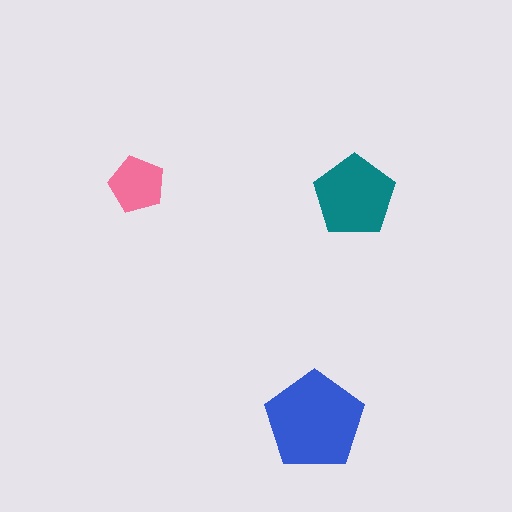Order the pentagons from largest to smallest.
the blue one, the teal one, the pink one.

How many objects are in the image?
There are 3 objects in the image.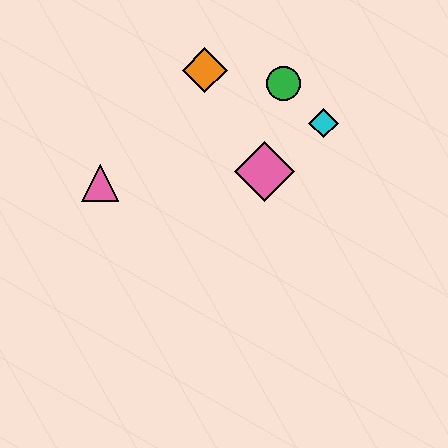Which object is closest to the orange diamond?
The green circle is closest to the orange diamond.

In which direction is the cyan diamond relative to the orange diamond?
The cyan diamond is to the right of the orange diamond.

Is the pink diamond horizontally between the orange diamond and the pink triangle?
No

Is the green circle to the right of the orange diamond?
Yes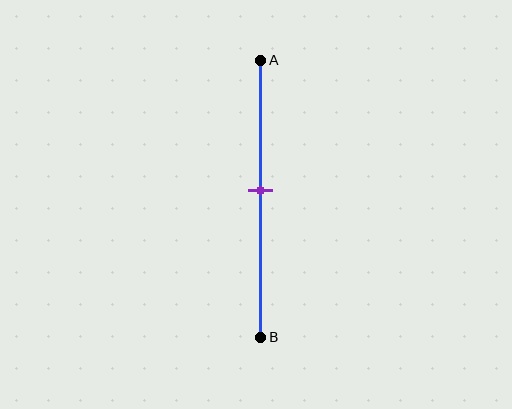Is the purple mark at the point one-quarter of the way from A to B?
No, the mark is at about 45% from A, not at the 25% one-quarter point.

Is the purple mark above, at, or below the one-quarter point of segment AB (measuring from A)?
The purple mark is below the one-quarter point of segment AB.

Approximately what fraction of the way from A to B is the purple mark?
The purple mark is approximately 45% of the way from A to B.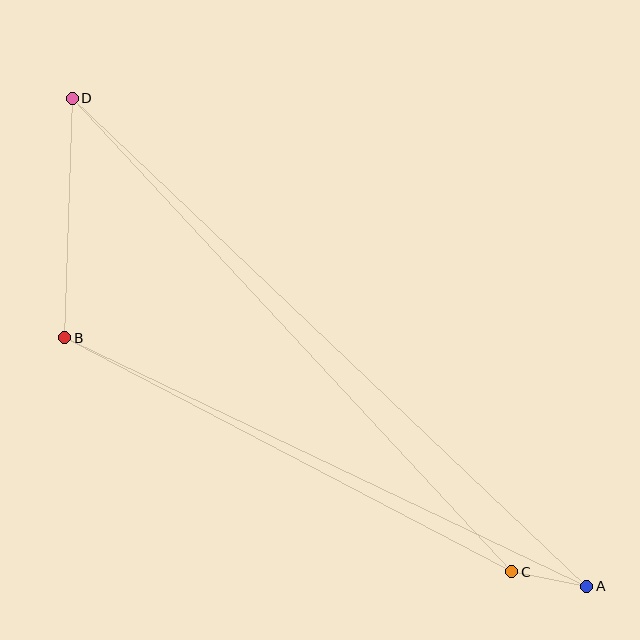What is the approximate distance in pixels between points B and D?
The distance between B and D is approximately 240 pixels.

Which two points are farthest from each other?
Points A and D are farthest from each other.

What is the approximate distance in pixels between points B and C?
The distance between B and C is approximately 505 pixels.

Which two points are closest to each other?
Points A and C are closest to each other.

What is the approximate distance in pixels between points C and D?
The distance between C and D is approximately 646 pixels.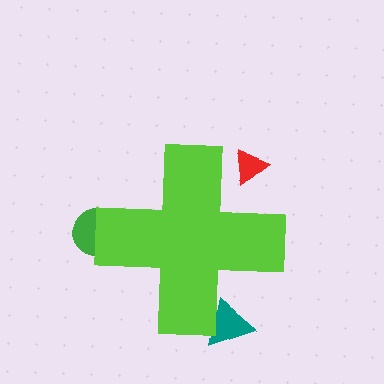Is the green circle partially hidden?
Yes, the green circle is partially hidden behind the lime cross.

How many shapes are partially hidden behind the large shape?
3 shapes are partially hidden.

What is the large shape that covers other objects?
A lime cross.